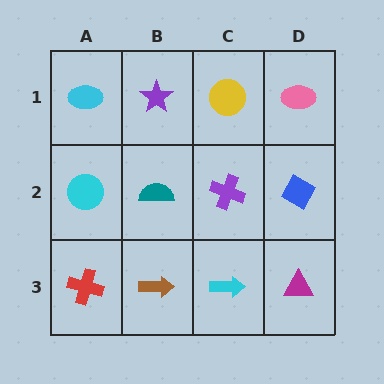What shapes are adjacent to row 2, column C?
A yellow circle (row 1, column C), a cyan arrow (row 3, column C), a teal semicircle (row 2, column B), a blue diamond (row 2, column D).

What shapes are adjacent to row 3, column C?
A purple cross (row 2, column C), a brown arrow (row 3, column B), a magenta triangle (row 3, column D).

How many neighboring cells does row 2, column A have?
3.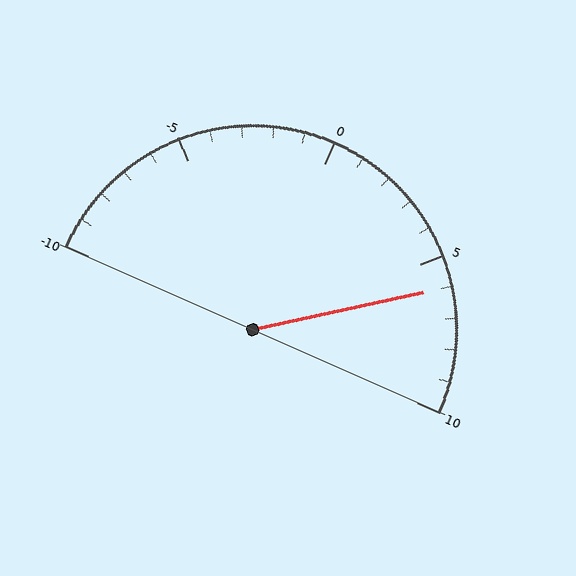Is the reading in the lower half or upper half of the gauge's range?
The reading is in the upper half of the range (-10 to 10).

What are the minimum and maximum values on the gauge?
The gauge ranges from -10 to 10.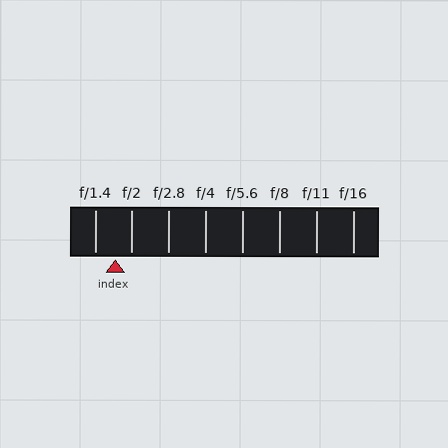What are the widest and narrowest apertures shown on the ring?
The widest aperture shown is f/1.4 and the narrowest is f/16.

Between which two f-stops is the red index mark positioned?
The index mark is between f/1.4 and f/2.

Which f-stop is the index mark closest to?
The index mark is closest to f/2.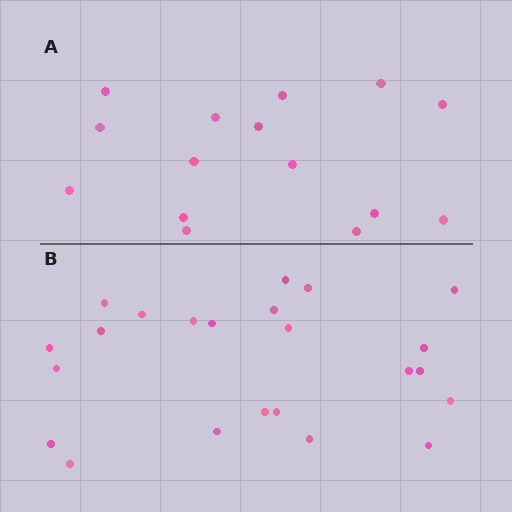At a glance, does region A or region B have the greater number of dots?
Region B (the bottom region) has more dots.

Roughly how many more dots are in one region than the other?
Region B has roughly 8 or so more dots than region A.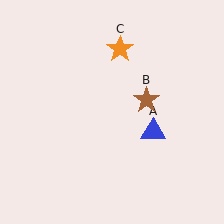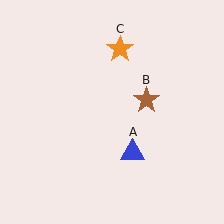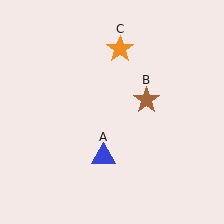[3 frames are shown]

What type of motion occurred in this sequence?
The blue triangle (object A) rotated clockwise around the center of the scene.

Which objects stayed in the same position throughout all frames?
Brown star (object B) and orange star (object C) remained stationary.